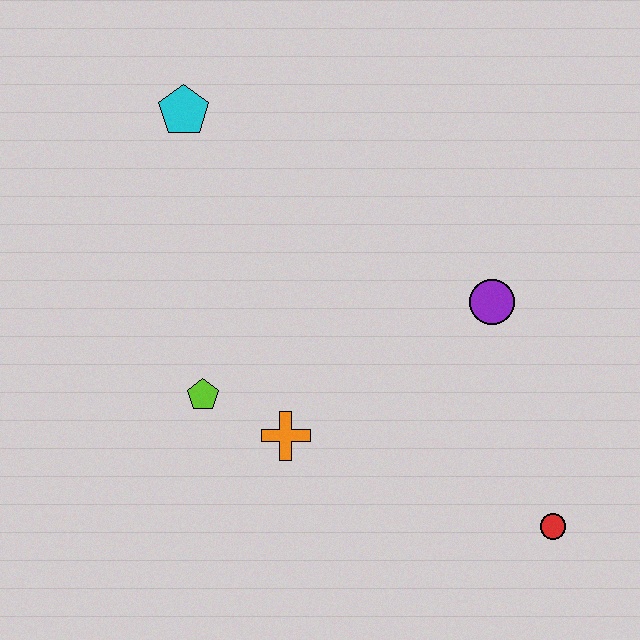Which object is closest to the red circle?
The purple circle is closest to the red circle.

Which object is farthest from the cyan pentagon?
The red circle is farthest from the cyan pentagon.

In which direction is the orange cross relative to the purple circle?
The orange cross is to the left of the purple circle.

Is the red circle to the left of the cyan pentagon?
No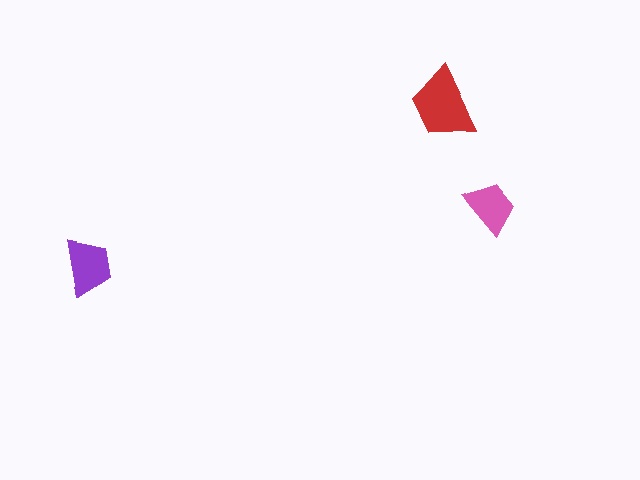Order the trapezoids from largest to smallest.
the red one, the purple one, the pink one.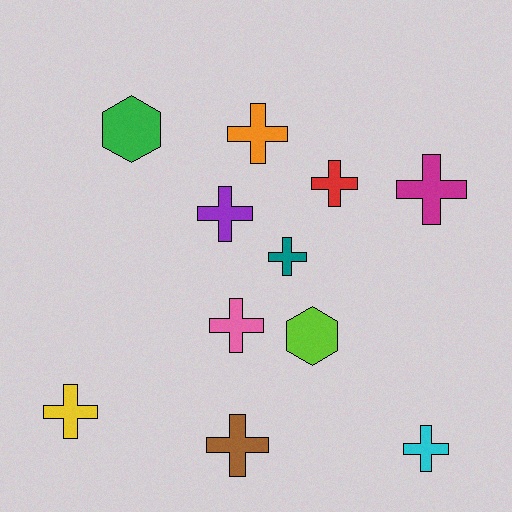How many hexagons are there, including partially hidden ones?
There are 2 hexagons.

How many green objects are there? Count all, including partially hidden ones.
There is 1 green object.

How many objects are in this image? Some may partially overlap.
There are 11 objects.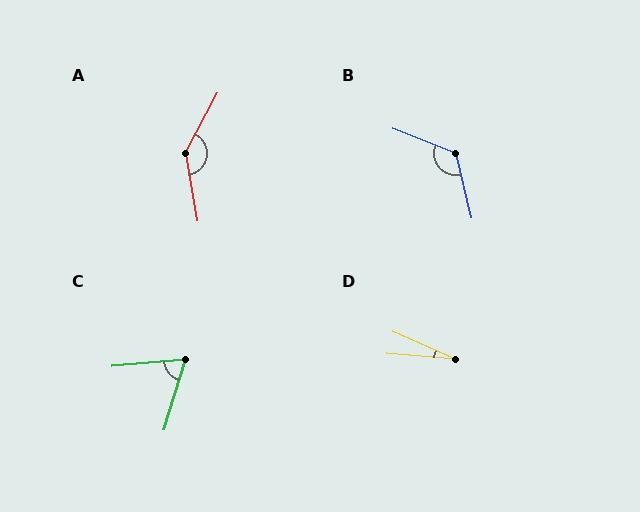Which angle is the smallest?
D, at approximately 19 degrees.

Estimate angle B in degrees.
Approximately 125 degrees.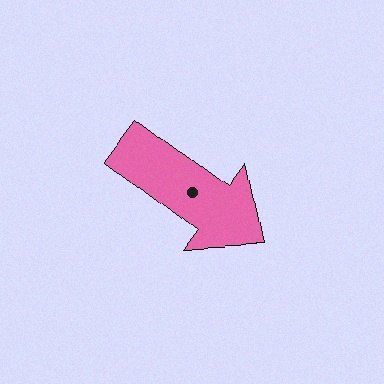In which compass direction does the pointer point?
Southeast.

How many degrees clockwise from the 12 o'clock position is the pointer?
Approximately 127 degrees.